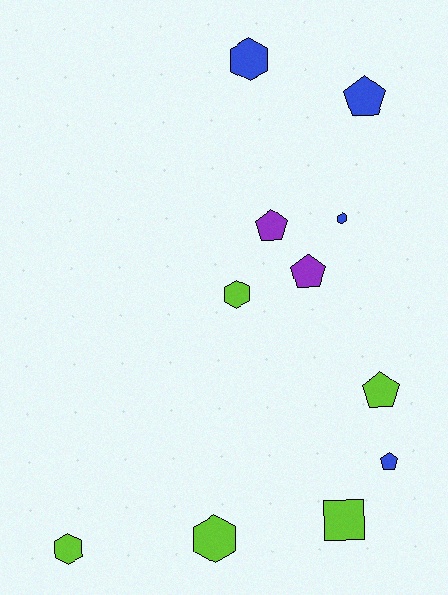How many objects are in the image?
There are 11 objects.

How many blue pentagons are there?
There are 2 blue pentagons.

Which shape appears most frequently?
Hexagon, with 5 objects.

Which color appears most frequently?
Lime, with 5 objects.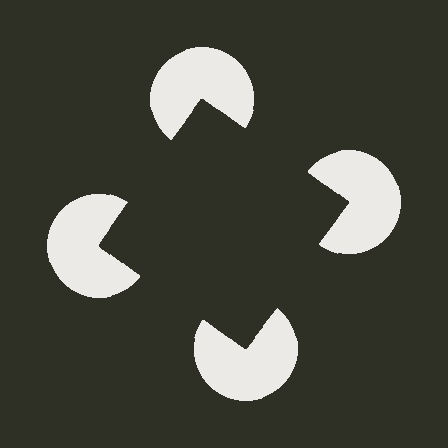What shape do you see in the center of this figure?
An illusory square — its edges are inferred from the aligned wedge cuts in the pac-man discs, not physically drawn.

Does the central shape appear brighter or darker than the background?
It typically appears slightly darker than the background, even though no actual brightness change is drawn.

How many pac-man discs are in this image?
There are 4 — one at each vertex of the illusory square.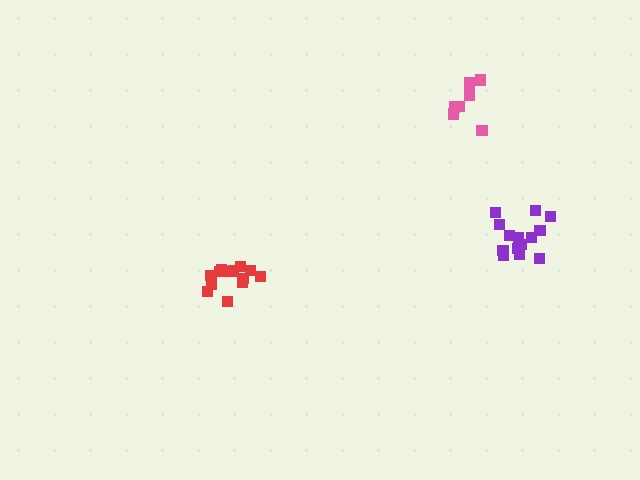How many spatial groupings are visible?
There are 3 spatial groupings.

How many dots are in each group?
Group 1: 9 dots, Group 2: 13 dots, Group 3: 14 dots (36 total).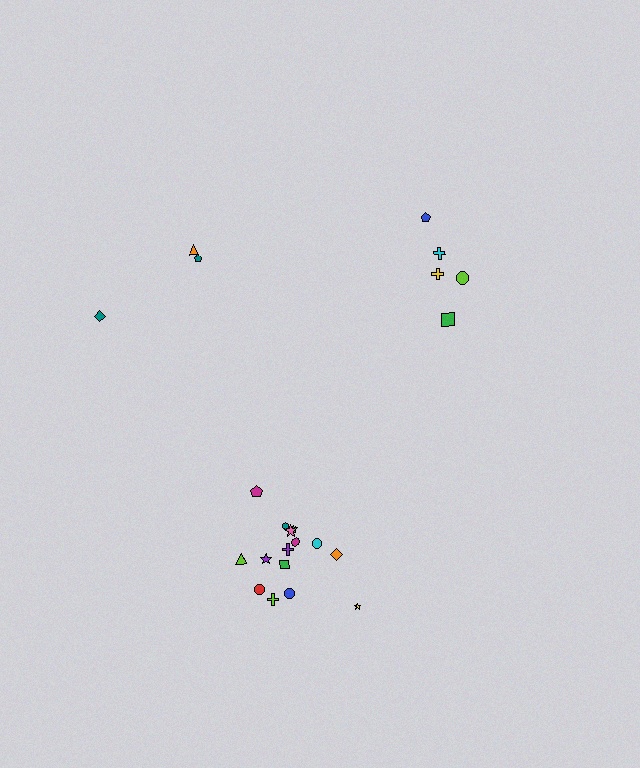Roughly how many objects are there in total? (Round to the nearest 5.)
Roughly 25 objects in total.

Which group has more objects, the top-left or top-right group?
The top-right group.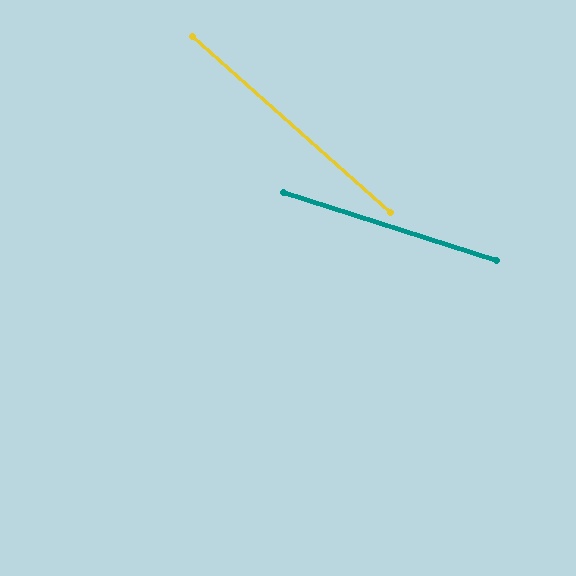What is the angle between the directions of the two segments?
Approximately 24 degrees.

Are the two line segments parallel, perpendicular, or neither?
Neither parallel nor perpendicular — they differ by about 24°.